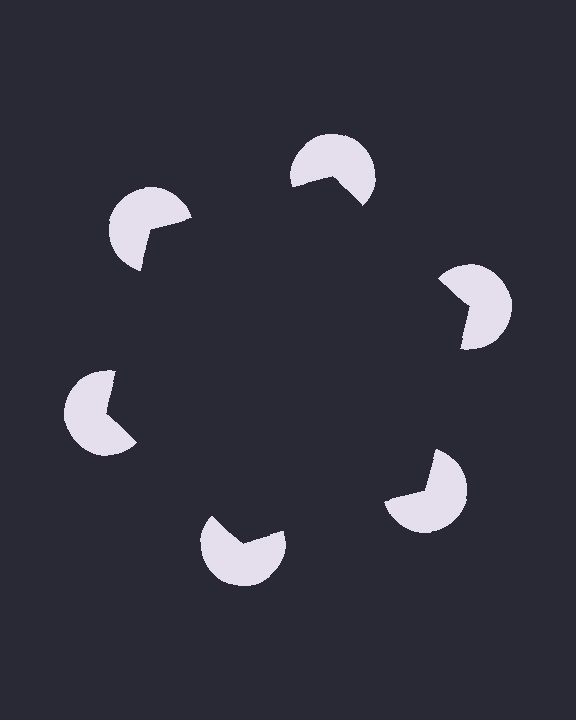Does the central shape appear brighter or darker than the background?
It typically appears slightly darker than the background, even though no actual brightness change is drawn.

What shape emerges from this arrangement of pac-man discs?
An illusory hexagon — its edges are inferred from the aligned wedge cuts in the pac-man discs, not physically drawn.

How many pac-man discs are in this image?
There are 6 — one at each vertex of the illusory hexagon.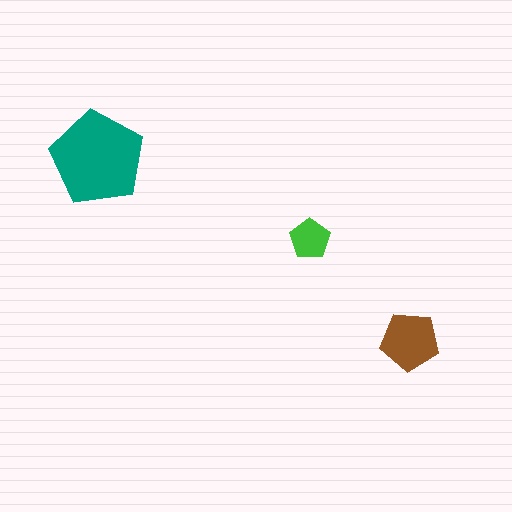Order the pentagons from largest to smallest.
the teal one, the brown one, the green one.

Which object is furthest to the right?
The brown pentagon is rightmost.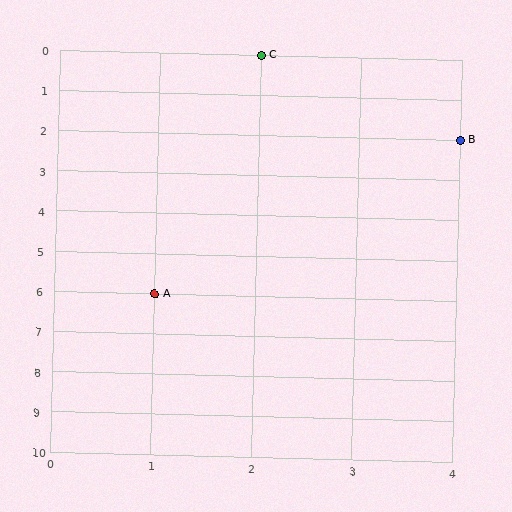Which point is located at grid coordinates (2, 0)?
Point C is at (2, 0).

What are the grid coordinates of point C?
Point C is at grid coordinates (2, 0).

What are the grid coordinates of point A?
Point A is at grid coordinates (1, 6).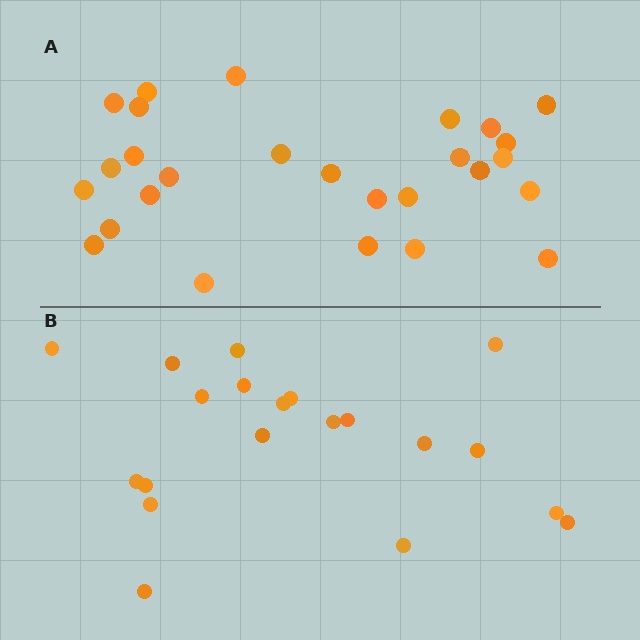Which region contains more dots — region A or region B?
Region A (the top region) has more dots.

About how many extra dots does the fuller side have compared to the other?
Region A has roughly 8 or so more dots than region B.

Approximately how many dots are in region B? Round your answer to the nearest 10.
About 20 dots.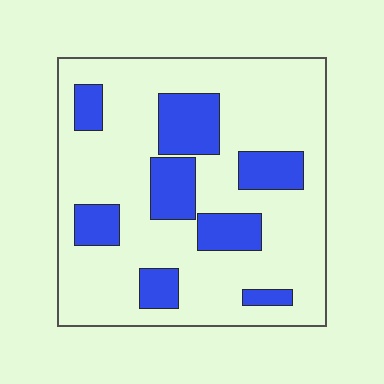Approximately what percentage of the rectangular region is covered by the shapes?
Approximately 25%.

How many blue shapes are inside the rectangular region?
8.